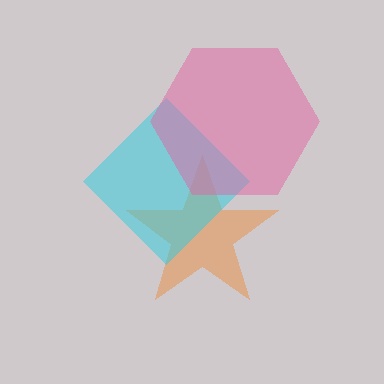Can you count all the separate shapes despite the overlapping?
Yes, there are 3 separate shapes.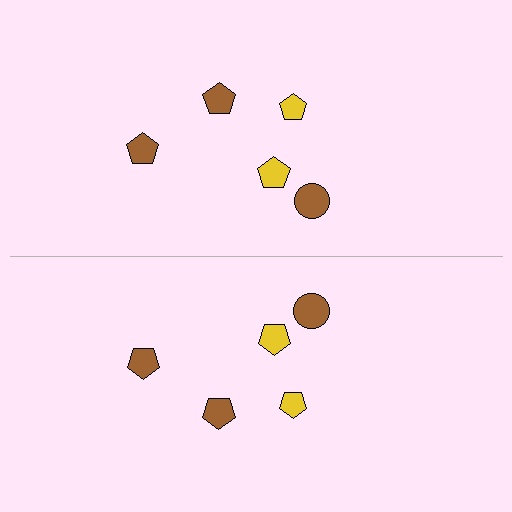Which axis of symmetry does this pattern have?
The pattern has a horizontal axis of symmetry running through the center of the image.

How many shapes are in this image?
There are 10 shapes in this image.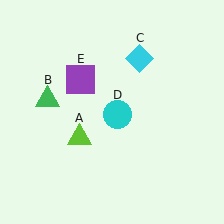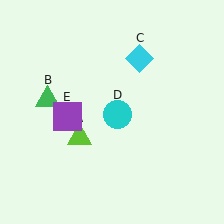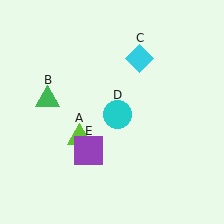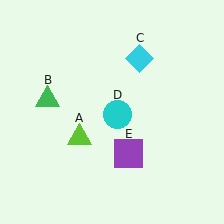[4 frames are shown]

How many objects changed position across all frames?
1 object changed position: purple square (object E).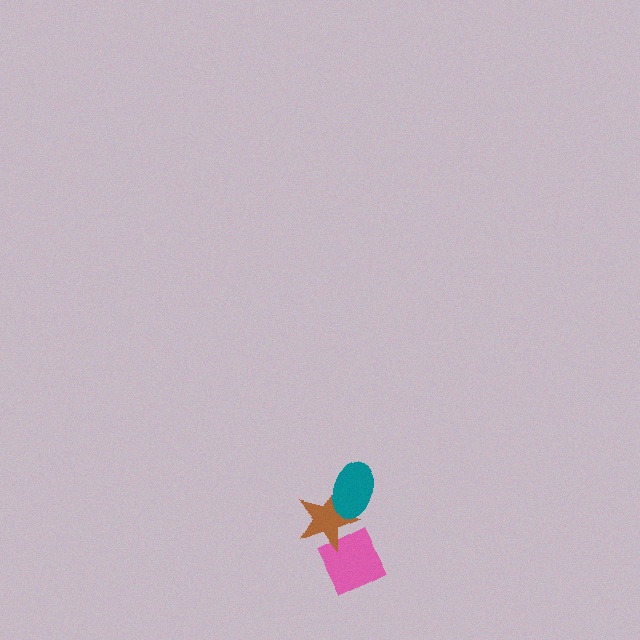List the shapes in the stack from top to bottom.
From top to bottom: the teal ellipse, the brown star, the pink diamond.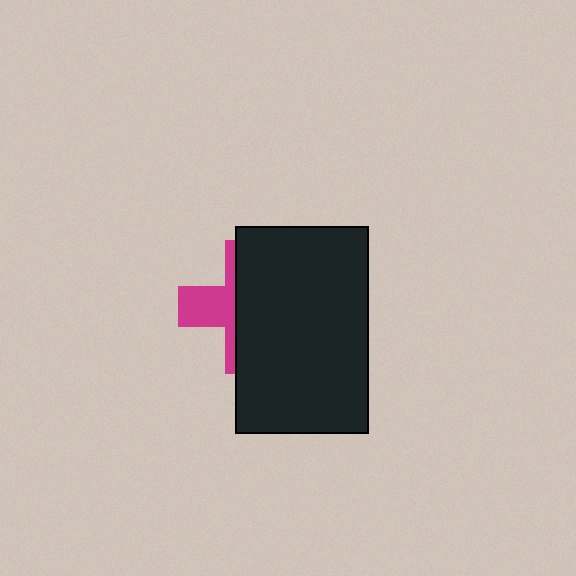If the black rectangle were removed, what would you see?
You would see the complete magenta cross.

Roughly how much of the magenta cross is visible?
A small part of it is visible (roughly 36%).